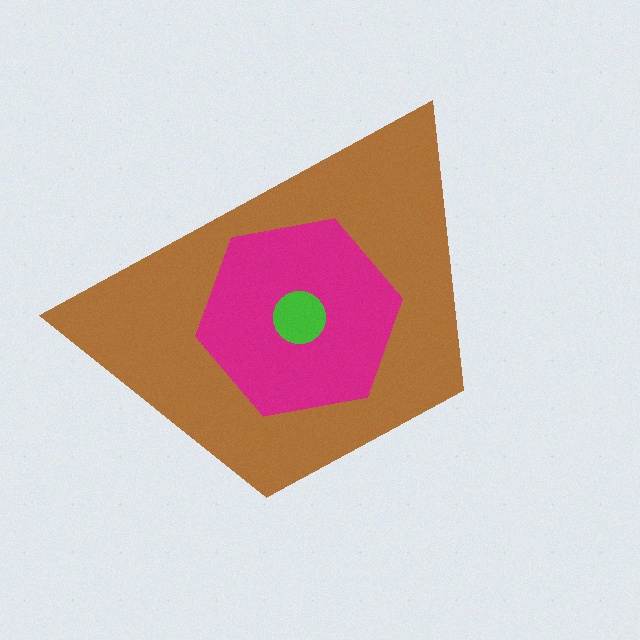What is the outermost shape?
The brown trapezoid.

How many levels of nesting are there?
3.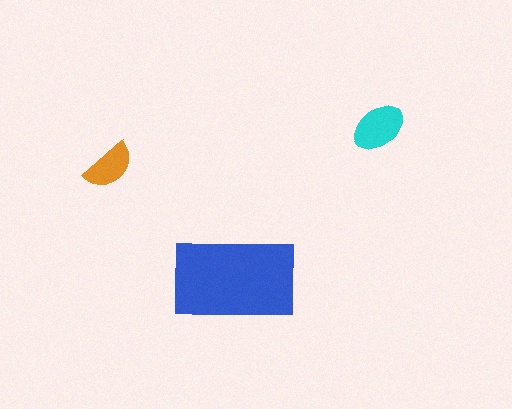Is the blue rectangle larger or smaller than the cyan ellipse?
Larger.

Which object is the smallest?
The orange semicircle.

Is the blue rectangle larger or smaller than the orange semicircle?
Larger.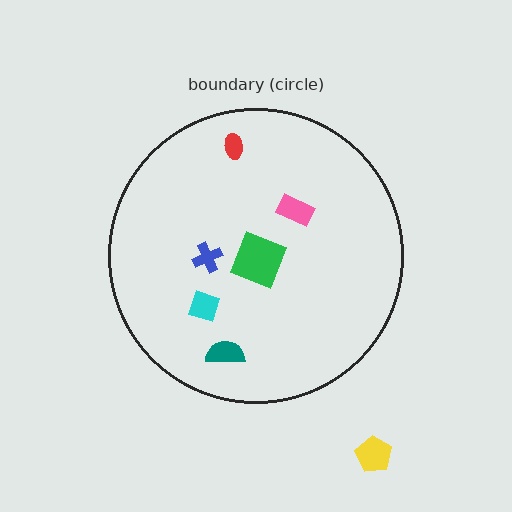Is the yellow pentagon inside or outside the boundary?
Outside.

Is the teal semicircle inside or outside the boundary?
Inside.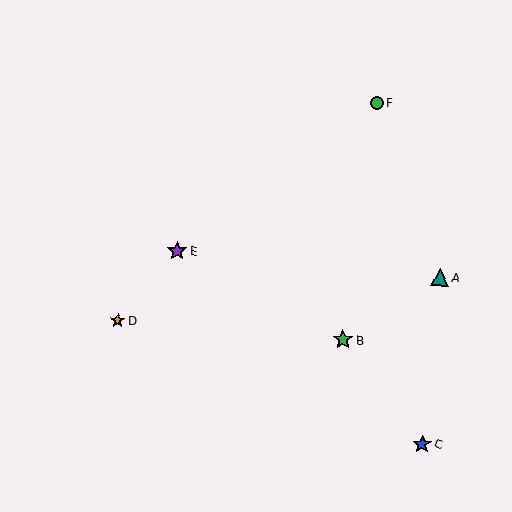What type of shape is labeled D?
Shape D is an orange star.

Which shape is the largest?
The green star (labeled B) is the largest.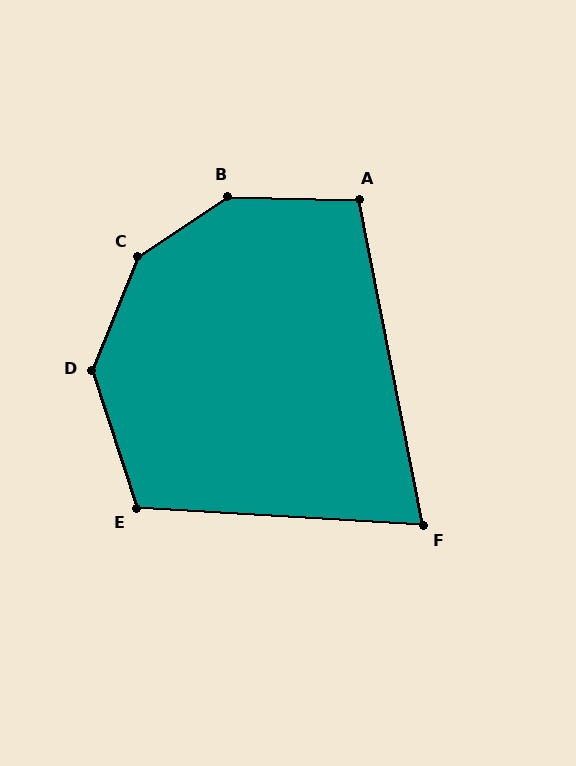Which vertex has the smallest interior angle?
F, at approximately 75 degrees.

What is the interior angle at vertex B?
Approximately 144 degrees (obtuse).